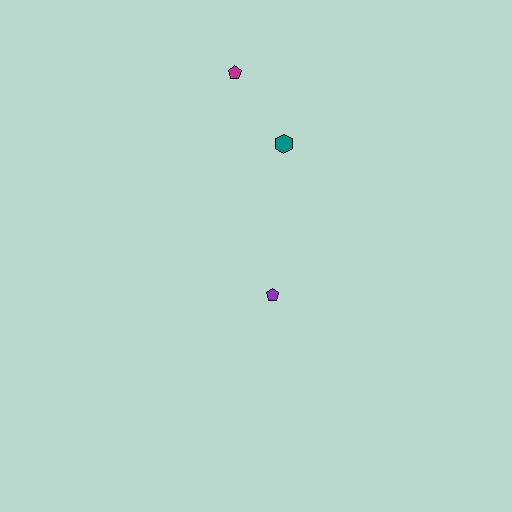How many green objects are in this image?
There are no green objects.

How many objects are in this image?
There are 3 objects.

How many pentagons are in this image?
There are 2 pentagons.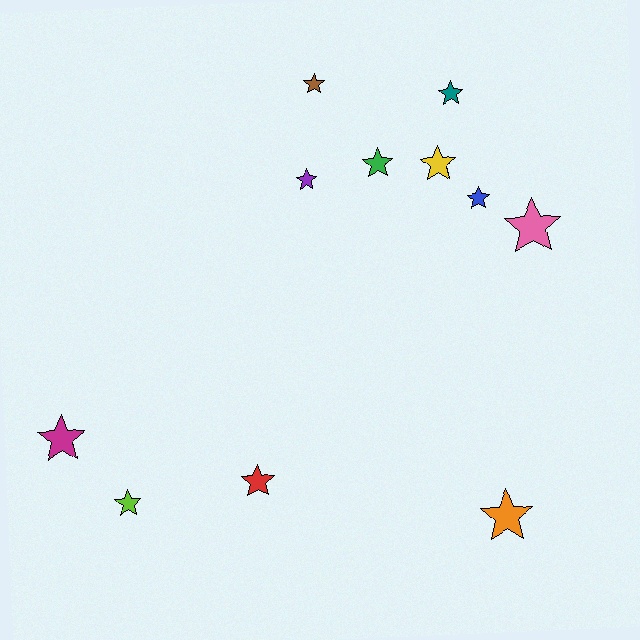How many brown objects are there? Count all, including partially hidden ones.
There is 1 brown object.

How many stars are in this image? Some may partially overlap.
There are 11 stars.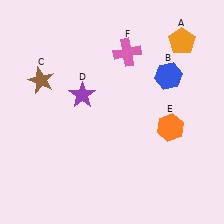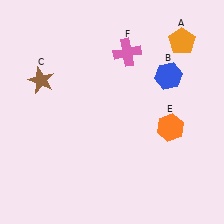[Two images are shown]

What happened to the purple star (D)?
The purple star (D) was removed in Image 2. It was in the top-left area of Image 1.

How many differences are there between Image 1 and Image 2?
There is 1 difference between the two images.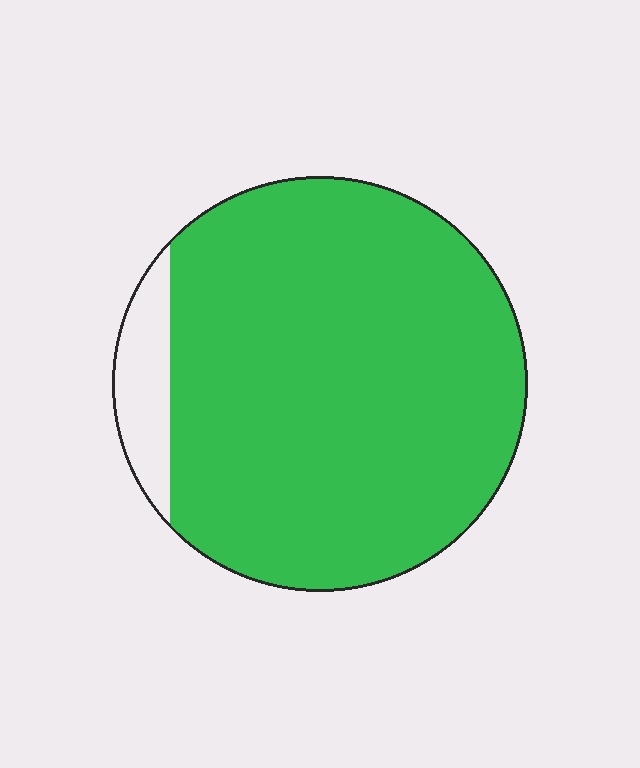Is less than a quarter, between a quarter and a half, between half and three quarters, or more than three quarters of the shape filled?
More than three quarters.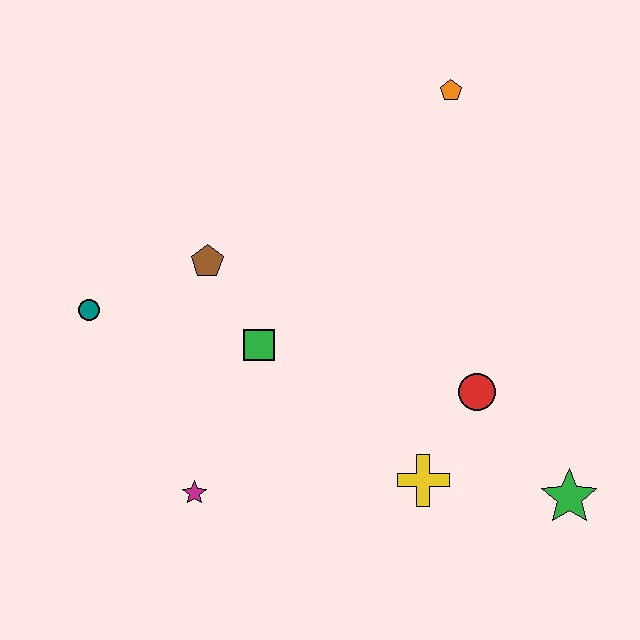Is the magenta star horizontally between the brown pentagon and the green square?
No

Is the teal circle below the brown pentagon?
Yes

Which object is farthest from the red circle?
The teal circle is farthest from the red circle.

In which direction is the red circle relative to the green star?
The red circle is above the green star.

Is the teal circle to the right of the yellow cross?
No